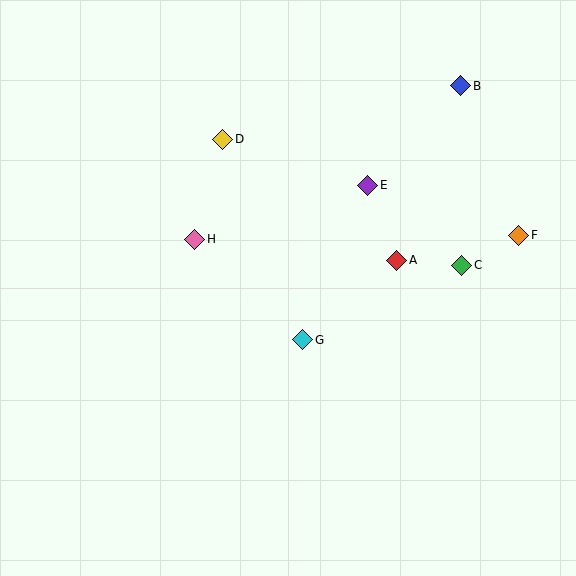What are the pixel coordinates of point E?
Point E is at (368, 185).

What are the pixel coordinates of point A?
Point A is at (397, 260).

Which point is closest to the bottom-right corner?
Point C is closest to the bottom-right corner.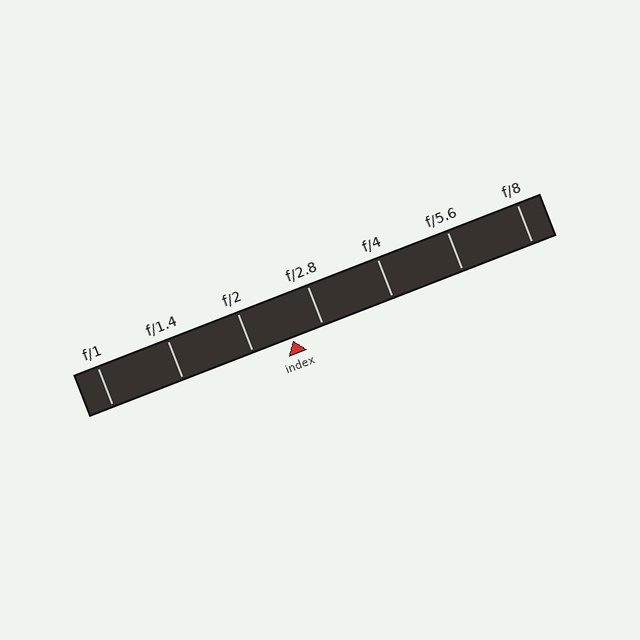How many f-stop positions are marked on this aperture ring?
There are 7 f-stop positions marked.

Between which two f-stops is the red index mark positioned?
The index mark is between f/2 and f/2.8.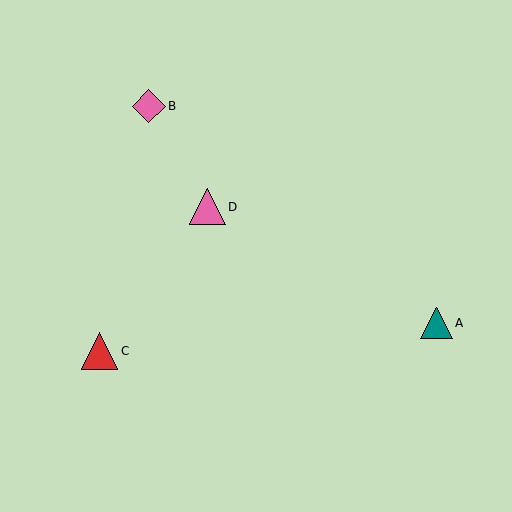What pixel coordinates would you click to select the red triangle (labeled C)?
Click at (99, 351) to select the red triangle C.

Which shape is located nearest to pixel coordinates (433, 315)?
The teal triangle (labeled A) at (436, 323) is nearest to that location.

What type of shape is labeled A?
Shape A is a teal triangle.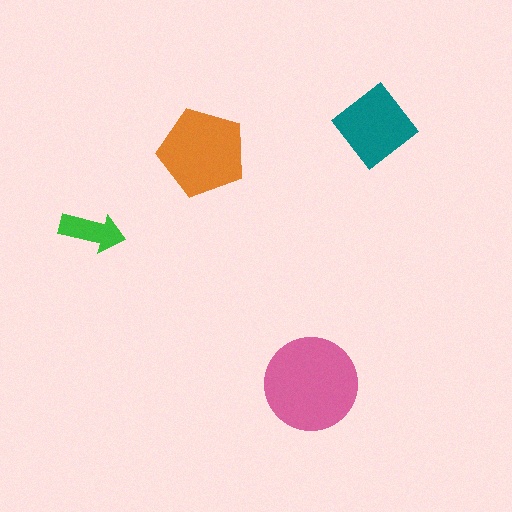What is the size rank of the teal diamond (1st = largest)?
3rd.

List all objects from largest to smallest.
The pink circle, the orange pentagon, the teal diamond, the green arrow.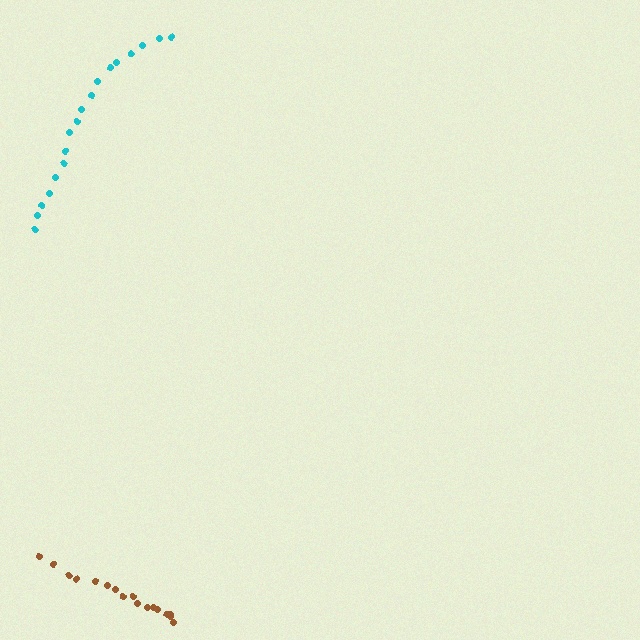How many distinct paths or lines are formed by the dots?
There are 2 distinct paths.